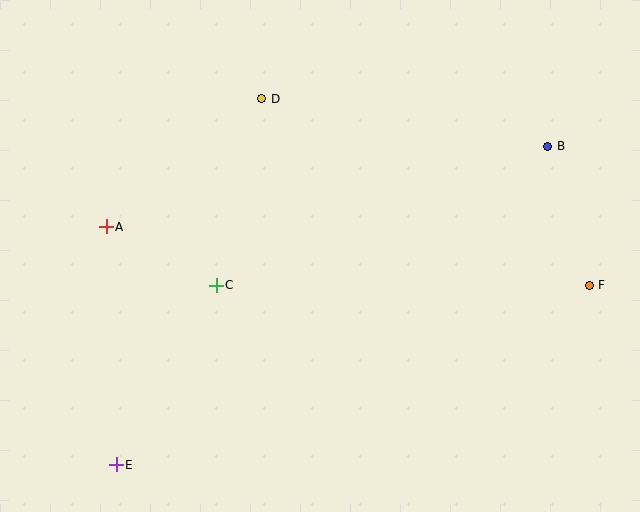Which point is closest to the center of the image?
Point C at (216, 285) is closest to the center.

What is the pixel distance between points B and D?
The distance between B and D is 290 pixels.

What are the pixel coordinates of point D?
Point D is at (262, 99).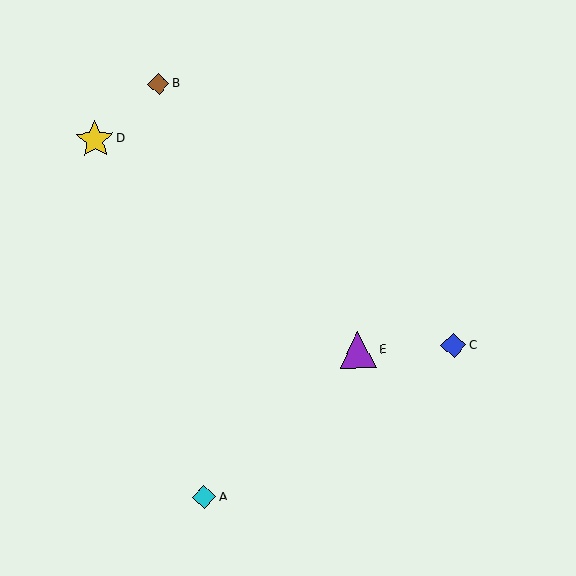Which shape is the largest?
The yellow star (labeled D) is the largest.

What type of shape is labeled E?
Shape E is a purple triangle.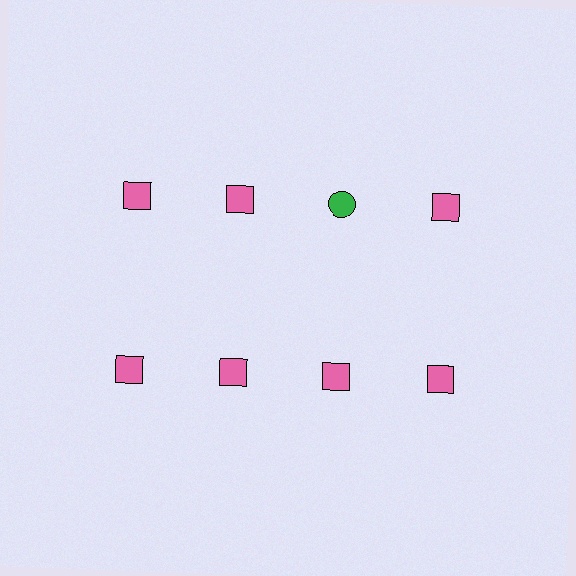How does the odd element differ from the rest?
It differs in both color (green instead of pink) and shape (circle instead of square).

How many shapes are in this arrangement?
There are 8 shapes arranged in a grid pattern.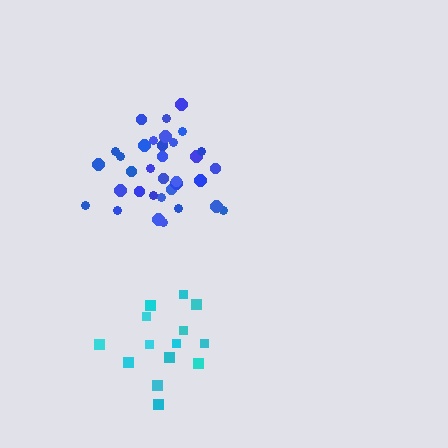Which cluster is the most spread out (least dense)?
Cyan.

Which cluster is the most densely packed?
Blue.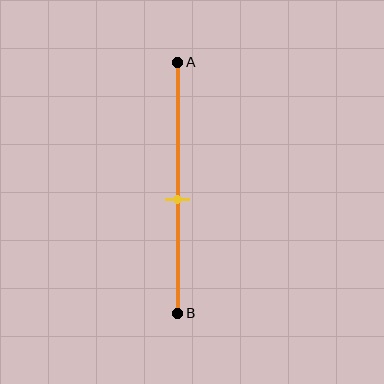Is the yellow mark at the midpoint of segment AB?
No, the mark is at about 55% from A, not at the 50% midpoint.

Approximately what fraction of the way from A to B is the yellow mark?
The yellow mark is approximately 55% of the way from A to B.